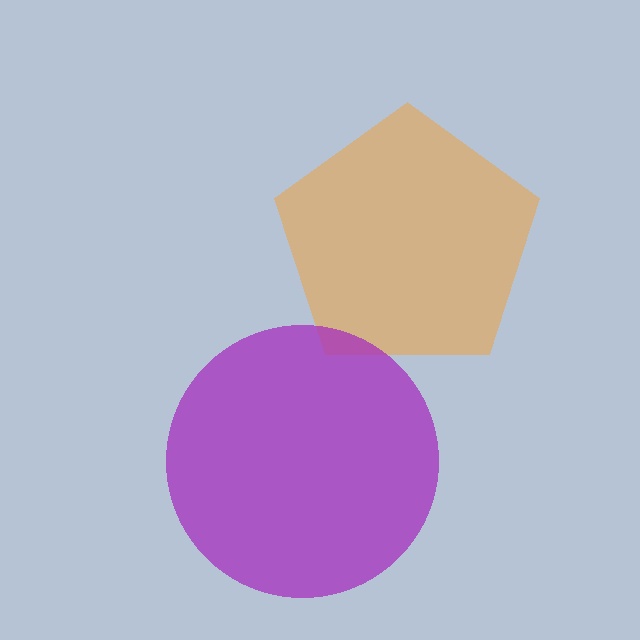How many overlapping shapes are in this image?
There are 2 overlapping shapes in the image.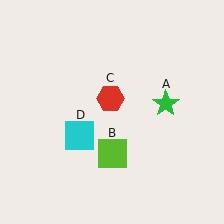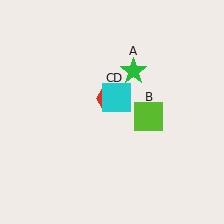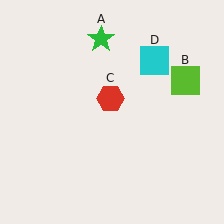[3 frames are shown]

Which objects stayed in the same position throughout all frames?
Red hexagon (object C) remained stationary.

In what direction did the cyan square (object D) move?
The cyan square (object D) moved up and to the right.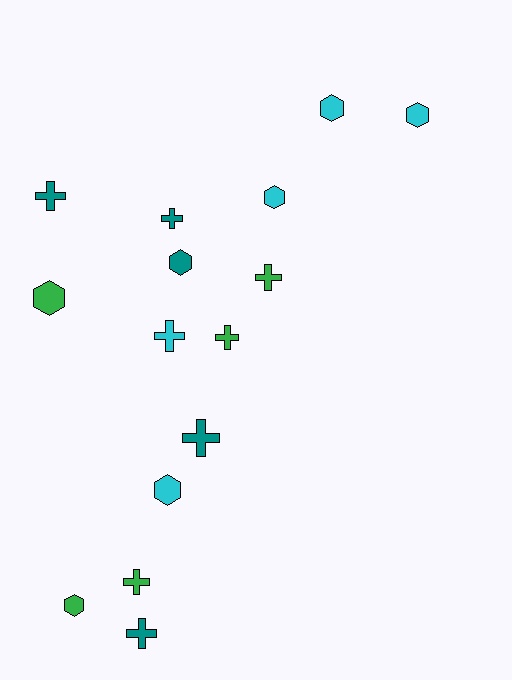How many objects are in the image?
There are 15 objects.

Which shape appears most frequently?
Cross, with 8 objects.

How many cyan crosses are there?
There is 1 cyan cross.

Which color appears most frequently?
Green, with 5 objects.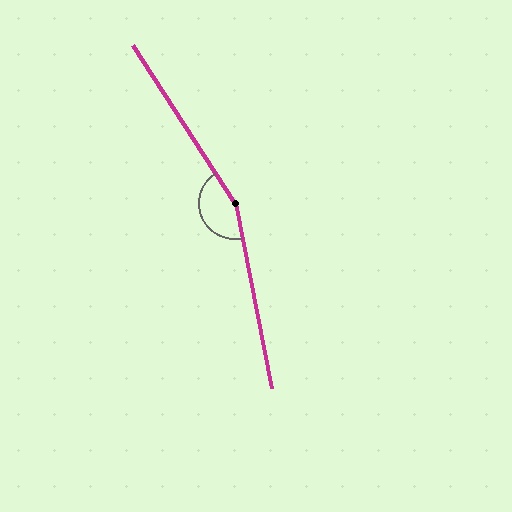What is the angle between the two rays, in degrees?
Approximately 158 degrees.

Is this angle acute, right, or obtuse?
It is obtuse.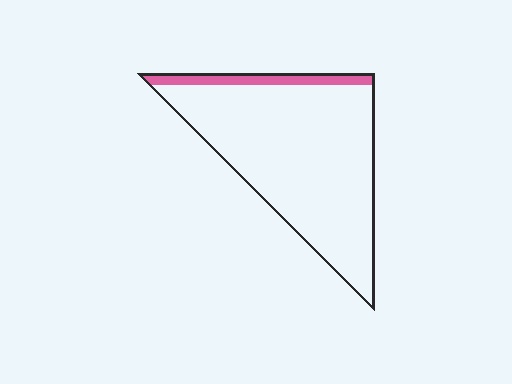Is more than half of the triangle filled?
No.